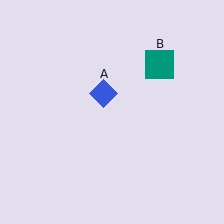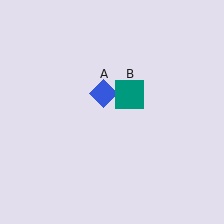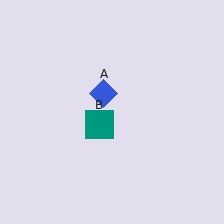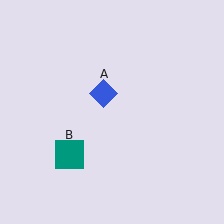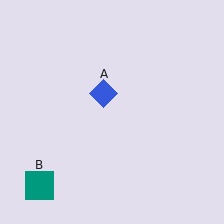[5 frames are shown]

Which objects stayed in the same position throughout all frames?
Blue diamond (object A) remained stationary.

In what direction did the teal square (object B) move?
The teal square (object B) moved down and to the left.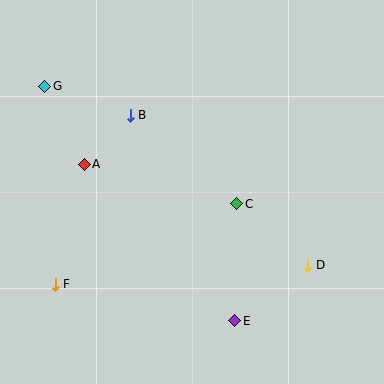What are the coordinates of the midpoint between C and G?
The midpoint between C and G is at (141, 145).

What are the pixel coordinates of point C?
Point C is at (237, 204).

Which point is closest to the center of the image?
Point C at (237, 204) is closest to the center.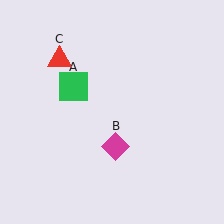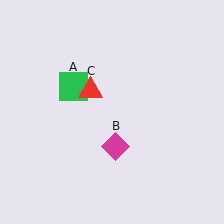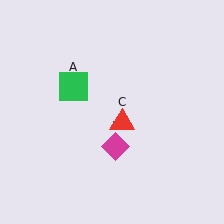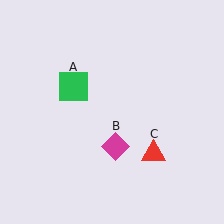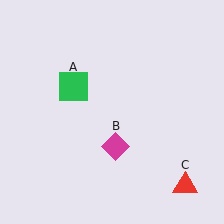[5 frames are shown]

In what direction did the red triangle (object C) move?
The red triangle (object C) moved down and to the right.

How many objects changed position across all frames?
1 object changed position: red triangle (object C).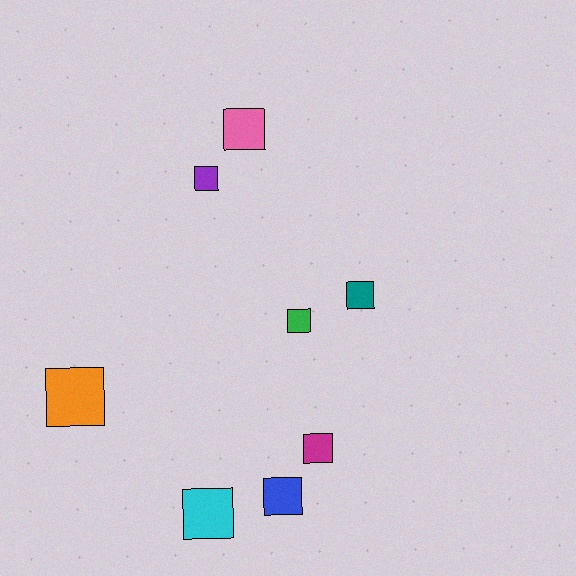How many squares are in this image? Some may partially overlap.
There are 8 squares.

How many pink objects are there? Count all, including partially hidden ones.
There is 1 pink object.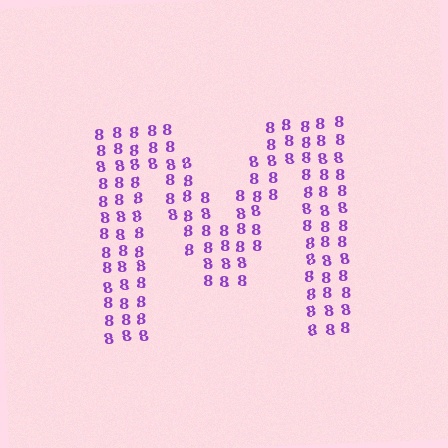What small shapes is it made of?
It is made of small digit 8's.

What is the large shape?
The large shape is the letter M.